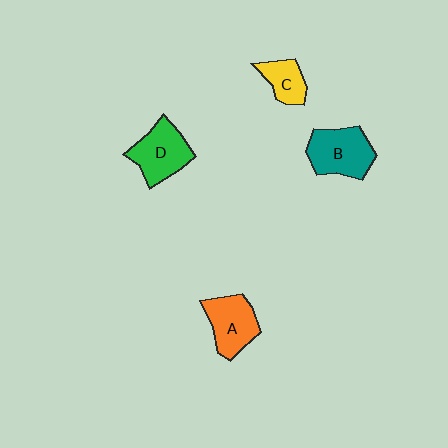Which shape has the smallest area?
Shape C (yellow).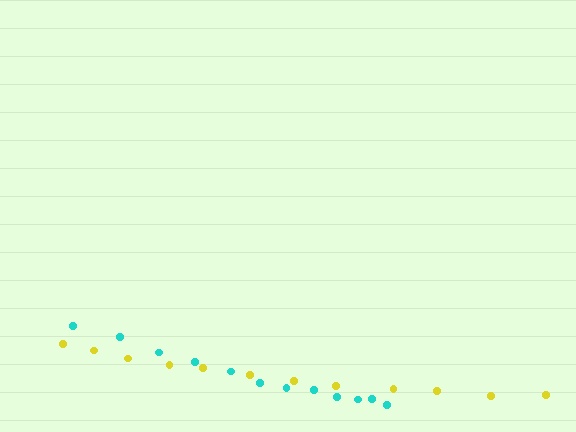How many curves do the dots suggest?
There are 2 distinct paths.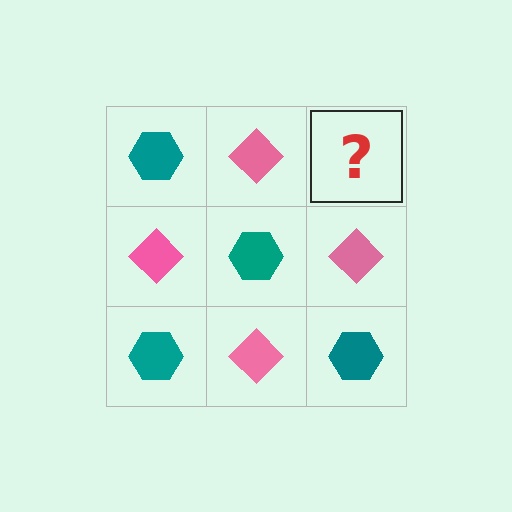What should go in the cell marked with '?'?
The missing cell should contain a teal hexagon.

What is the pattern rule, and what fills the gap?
The rule is that it alternates teal hexagon and pink diamond in a checkerboard pattern. The gap should be filled with a teal hexagon.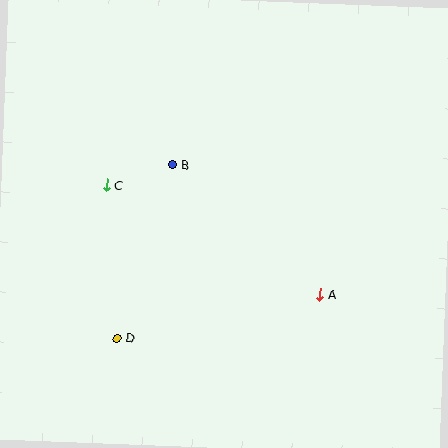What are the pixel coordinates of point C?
Point C is at (107, 185).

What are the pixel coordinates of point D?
Point D is at (117, 338).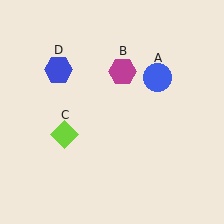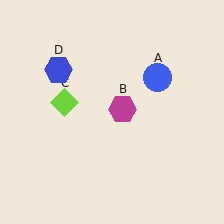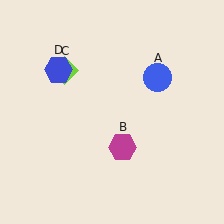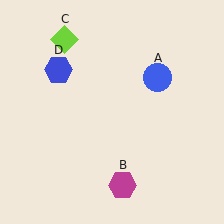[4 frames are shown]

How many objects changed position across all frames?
2 objects changed position: magenta hexagon (object B), lime diamond (object C).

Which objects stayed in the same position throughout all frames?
Blue circle (object A) and blue hexagon (object D) remained stationary.